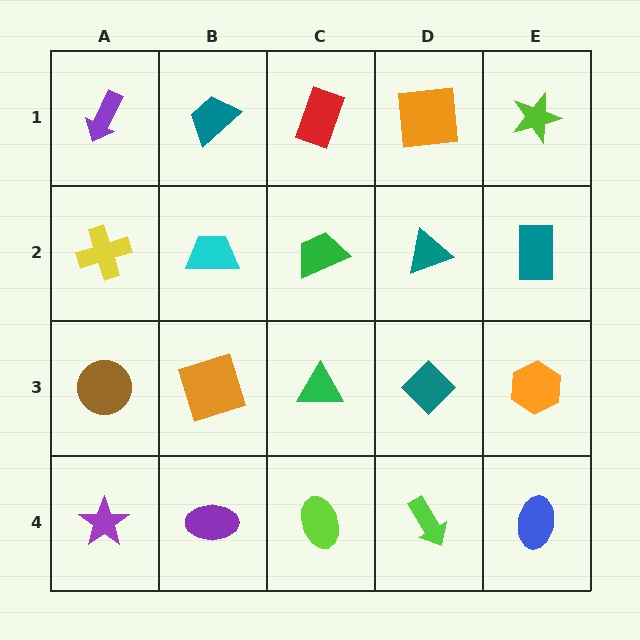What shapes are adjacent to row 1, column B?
A cyan trapezoid (row 2, column B), a purple arrow (row 1, column A), a red rectangle (row 1, column C).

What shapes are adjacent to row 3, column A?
A yellow cross (row 2, column A), a purple star (row 4, column A), an orange square (row 3, column B).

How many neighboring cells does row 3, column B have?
4.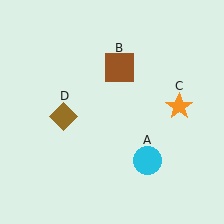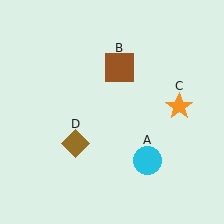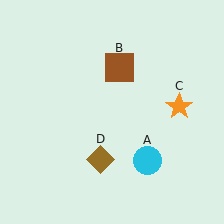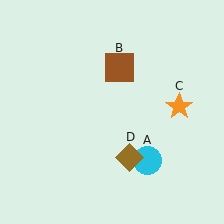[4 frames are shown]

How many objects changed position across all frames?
1 object changed position: brown diamond (object D).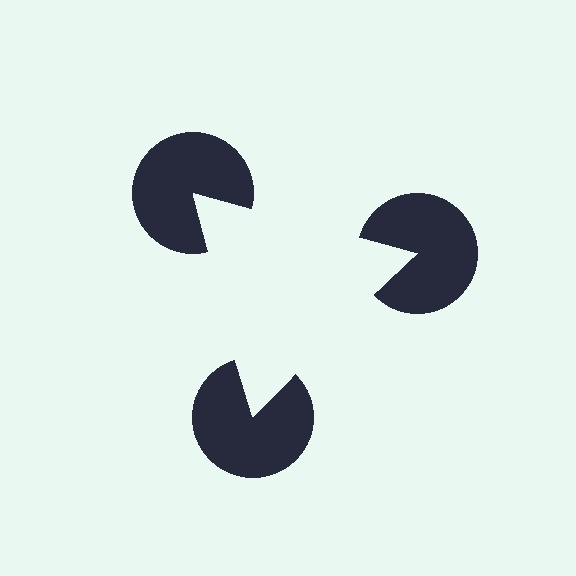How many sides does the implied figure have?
3 sides.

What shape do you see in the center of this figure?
An illusory triangle — its edges are inferred from the aligned wedge cuts in the pac-man discs, not physically drawn.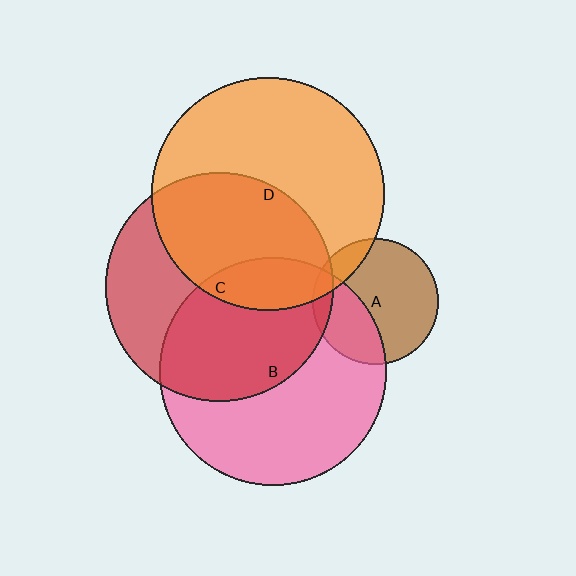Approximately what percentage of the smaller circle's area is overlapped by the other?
Approximately 45%.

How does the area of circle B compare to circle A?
Approximately 3.2 times.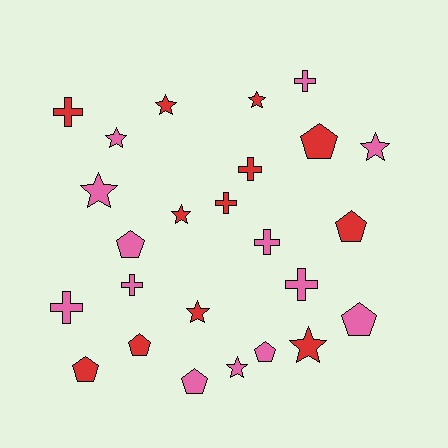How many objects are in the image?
There are 25 objects.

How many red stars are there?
There are 5 red stars.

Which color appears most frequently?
Pink, with 13 objects.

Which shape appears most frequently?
Star, with 9 objects.